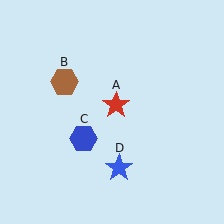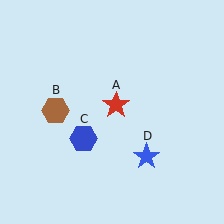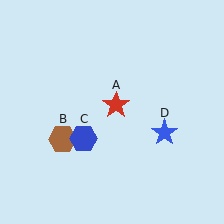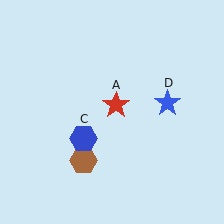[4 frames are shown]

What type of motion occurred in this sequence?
The brown hexagon (object B), blue star (object D) rotated counterclockwise around the center of the scene.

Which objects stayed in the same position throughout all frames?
Red star (object A) and blue hexagon (object C) remained stationary.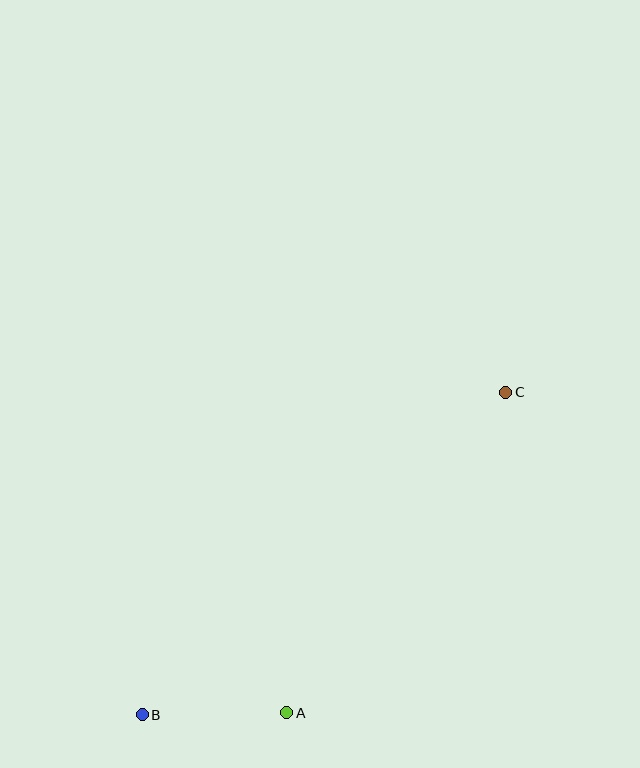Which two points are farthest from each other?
Points B and C are farthest from each other.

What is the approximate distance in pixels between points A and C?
The distance between A and C is approximately 388 pixels.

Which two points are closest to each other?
Points A and B are closest to each other.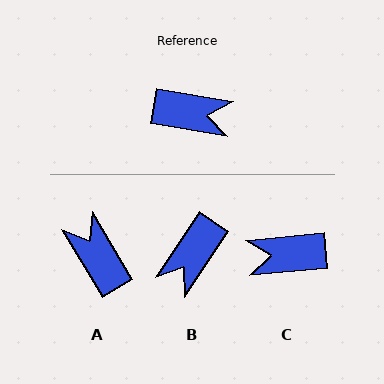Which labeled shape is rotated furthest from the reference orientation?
C, about 165 degrees away.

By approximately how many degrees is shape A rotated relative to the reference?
Approximately 131 degrees counter-clockwise.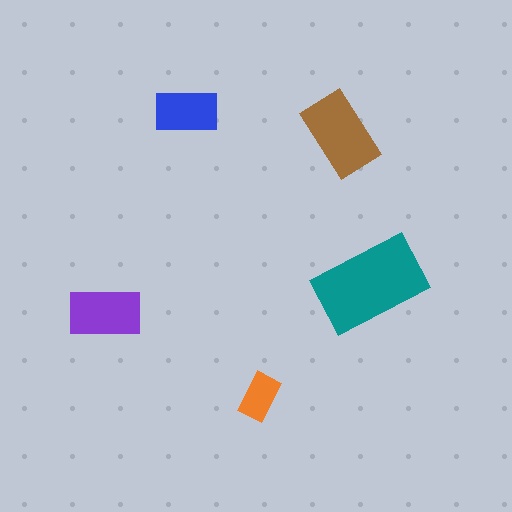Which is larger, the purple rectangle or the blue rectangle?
The purple one.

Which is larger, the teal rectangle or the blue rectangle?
The teal one.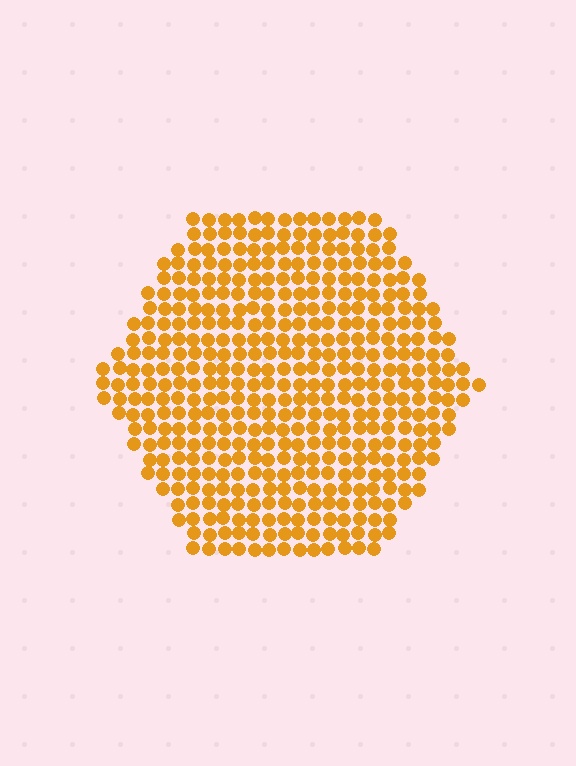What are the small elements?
The small elements are circles.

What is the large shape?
The large shape is a hexagon.